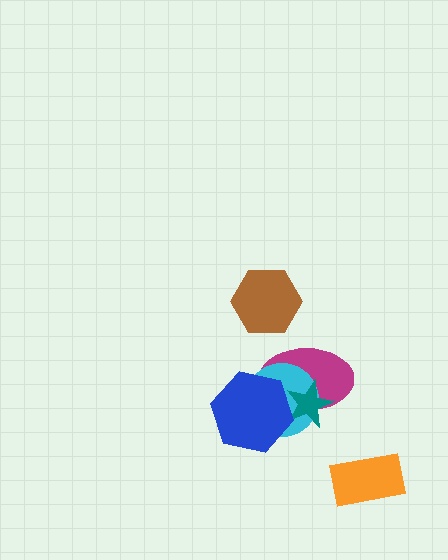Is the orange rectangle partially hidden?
No, no other shape covers it.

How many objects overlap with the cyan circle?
3 objects overlap with the cyan circle.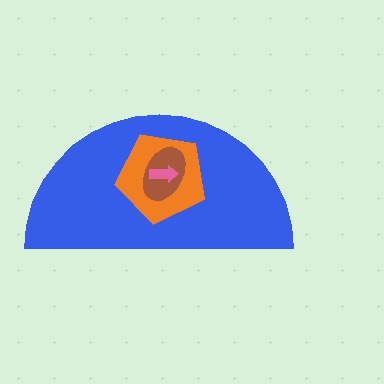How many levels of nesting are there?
4.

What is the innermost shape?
The pink arrow.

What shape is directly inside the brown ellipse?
The pink arrow.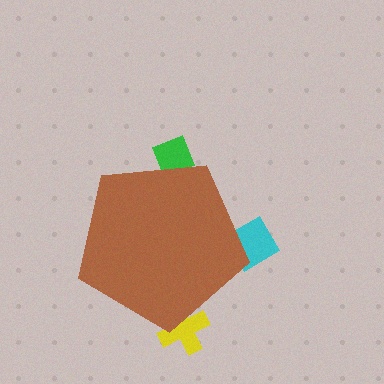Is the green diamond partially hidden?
Yes, the green diamond is partially hidden behind the brown pentagon.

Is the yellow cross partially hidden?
Yes, the yellow cross is partially hidden behind the brown pentagon.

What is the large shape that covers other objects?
A brown pentagon.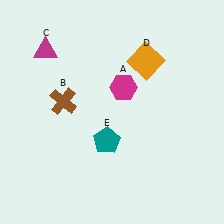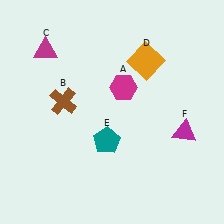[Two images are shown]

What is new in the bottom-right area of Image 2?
A magenta triangle (F) was added in the bottom-right area of Image 2.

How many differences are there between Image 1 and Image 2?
There is 1 difference between the two images.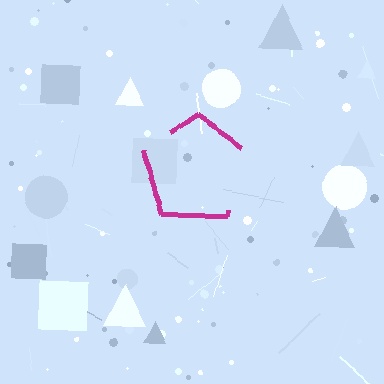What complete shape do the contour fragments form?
The contour fragments form a pentagon.